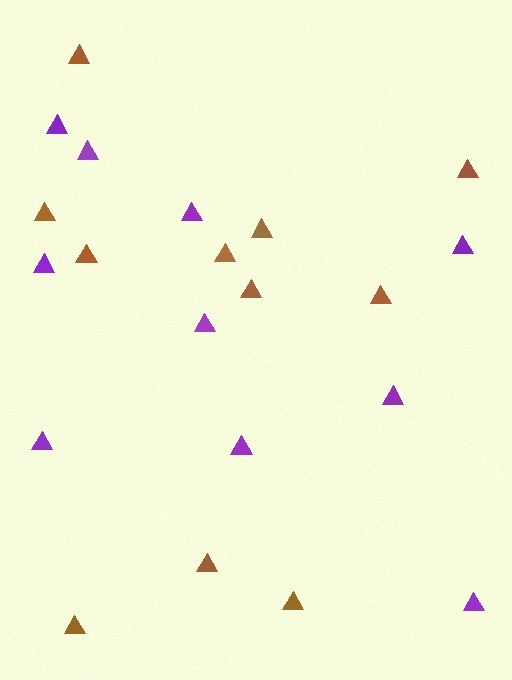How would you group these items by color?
There are 2 groups: one group of brown triangles (11) and one group of purple triangles (10).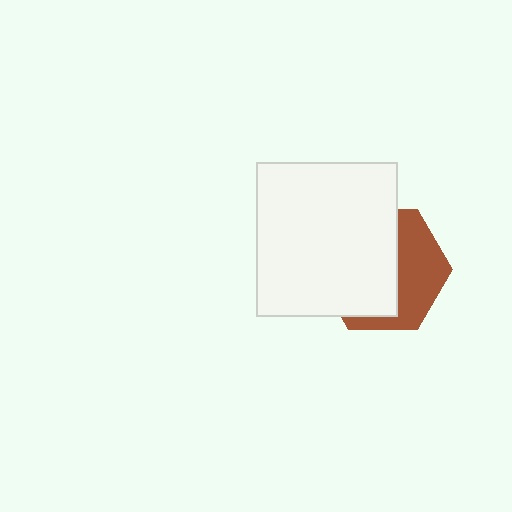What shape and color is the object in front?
The object in front is a white rectangle.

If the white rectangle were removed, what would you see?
You would see the complete brown hexagon.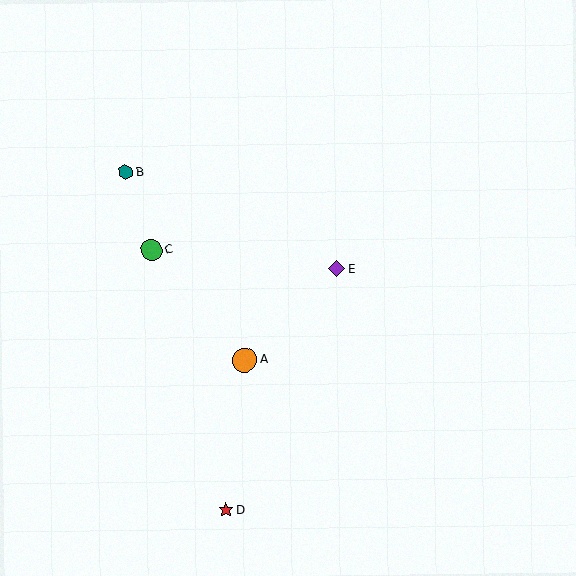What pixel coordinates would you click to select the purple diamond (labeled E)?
Click at (336, 269) to select the purple diamond E.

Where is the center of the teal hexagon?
The center of the teal hexagon is at (125, 172).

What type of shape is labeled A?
Shape A is an orange circle.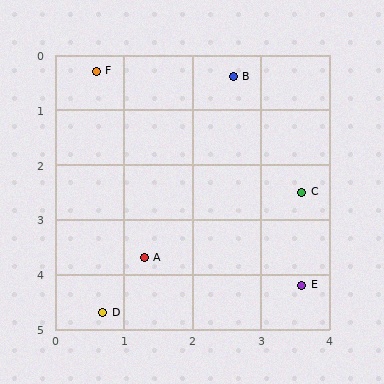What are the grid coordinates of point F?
Point F is at approximately (0.6, 0.3).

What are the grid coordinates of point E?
Point E is at approximately (3.6, 4.2).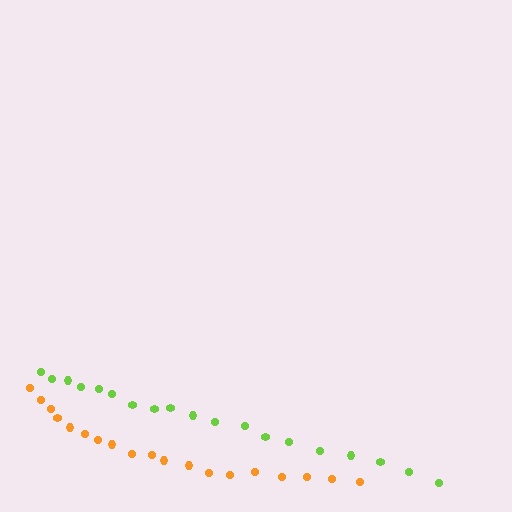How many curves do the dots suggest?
There are 2 distinct paths.